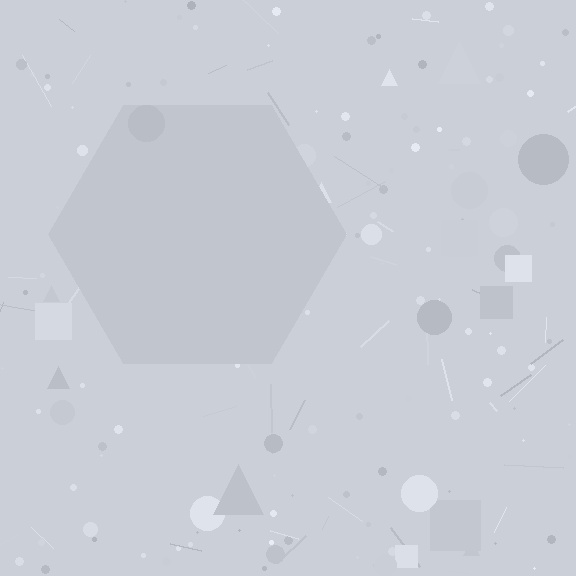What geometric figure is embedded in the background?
A hexagon is embedded in the background.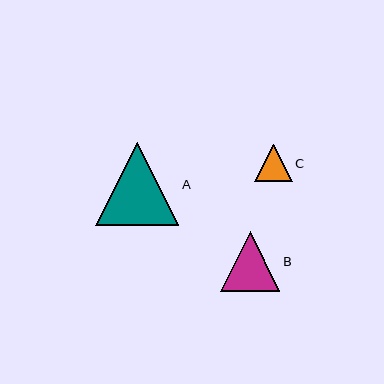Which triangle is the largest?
Triangle A is the largest with a size of approximately 83 pixels.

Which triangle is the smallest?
Triangle C is the smallest with a size of approximately 37 pixels.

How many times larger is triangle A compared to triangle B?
Triangle A is approximately 1.4 times the size of triangle B.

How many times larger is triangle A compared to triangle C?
Triangle A is approximately 2.2 times the size of triangle C.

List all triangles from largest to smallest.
From largest to smallest: A, B, C.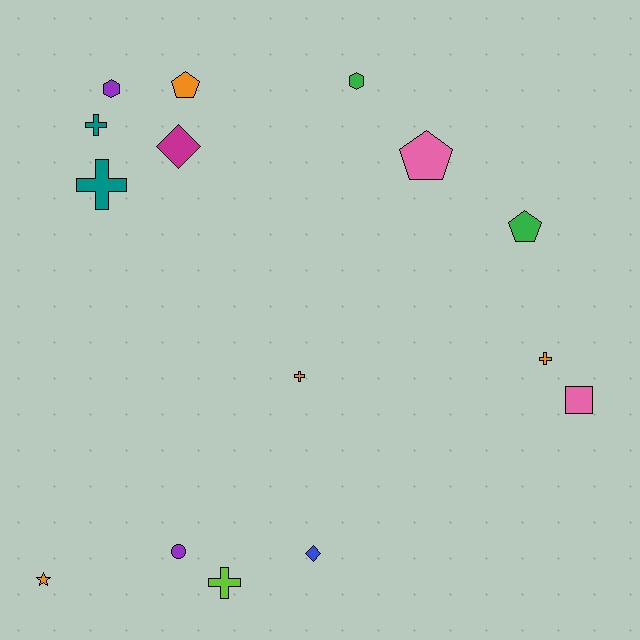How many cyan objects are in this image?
There are no cyan objects.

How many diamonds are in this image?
There are 2 diamonds.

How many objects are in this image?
There are 15 objects.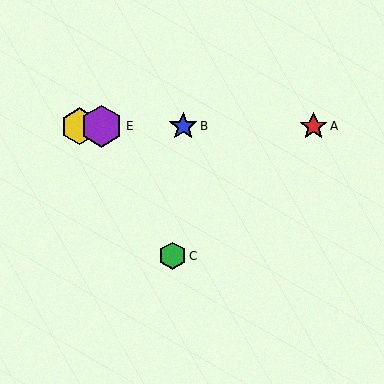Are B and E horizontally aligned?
Yes, both are at y≈126.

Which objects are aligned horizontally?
Objects A, B, D, E are aligned horizontally.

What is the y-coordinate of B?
Object B is at y≈126.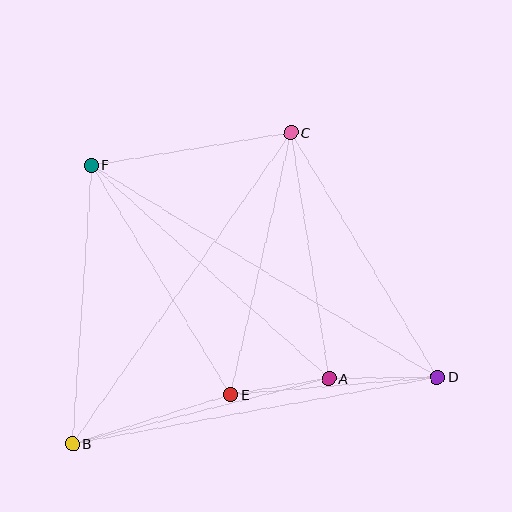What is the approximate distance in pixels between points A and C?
The distance between A and C is approximately 249 pixels.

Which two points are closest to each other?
Points A and E are closest to each other.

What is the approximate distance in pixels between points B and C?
The distance between B and C is approximately 380 pixels.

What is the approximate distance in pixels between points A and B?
The distance between A and B is approximately 265 pixels.